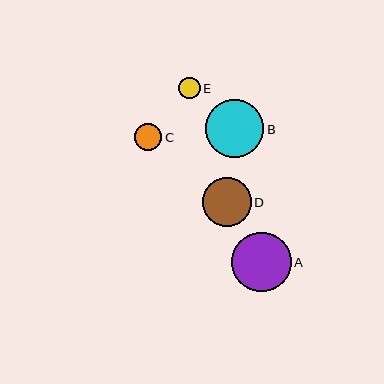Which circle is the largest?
Circle A is the largest with a size of approximately 60 pixels.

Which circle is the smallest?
Circle E is the smallest with a size of approximately 21 pixels.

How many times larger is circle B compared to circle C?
Circle B is approximately 2.1 times the size of circle C.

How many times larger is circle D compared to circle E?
Circle D is approximately 2.3 times the size of circle E.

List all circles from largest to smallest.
From largest to smallest: A, B, D, C, E.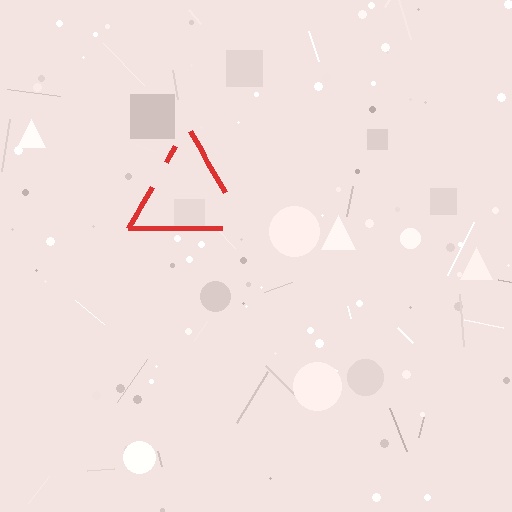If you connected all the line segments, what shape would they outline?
They would outline a triangle.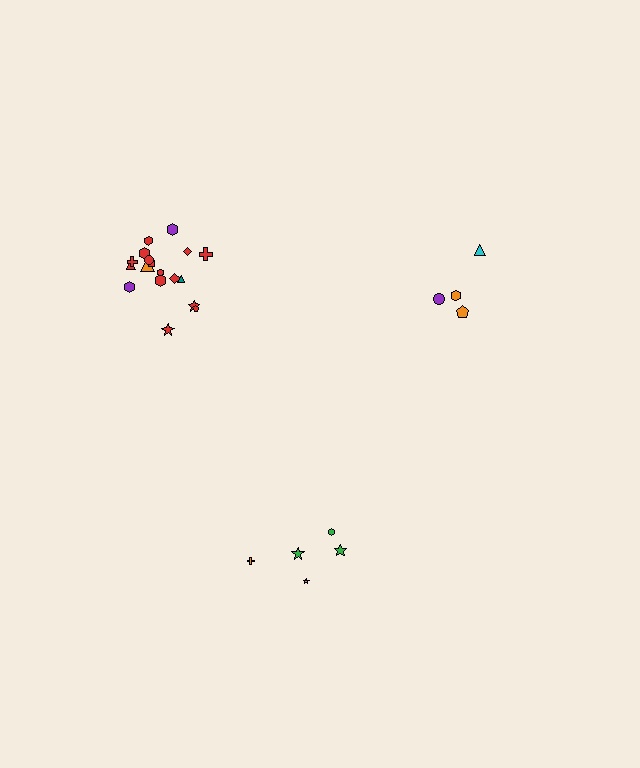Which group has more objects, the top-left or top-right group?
The top-left group.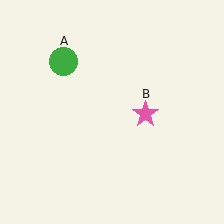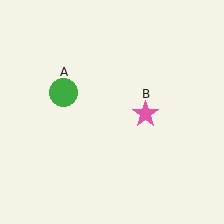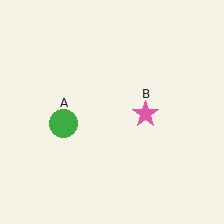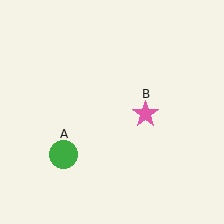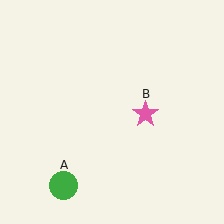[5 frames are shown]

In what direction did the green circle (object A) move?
The green circle (object A) moved down.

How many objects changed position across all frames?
1 object changed position: green circle (object A).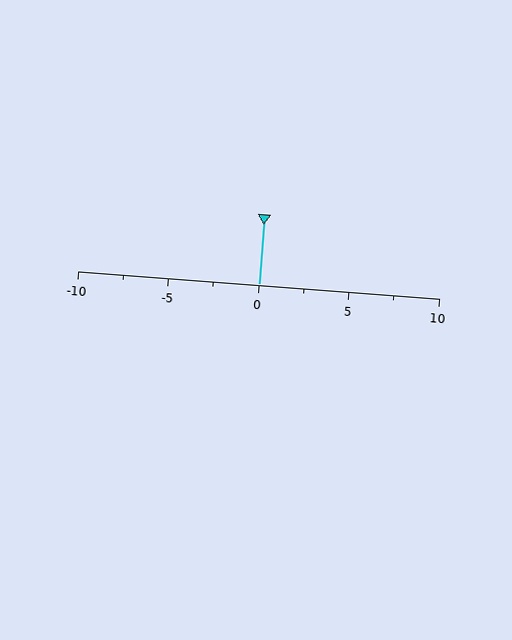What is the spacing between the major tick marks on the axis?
The major ticks are spaced 5 apart.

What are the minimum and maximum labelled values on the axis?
The axis runs from -10 to 10.